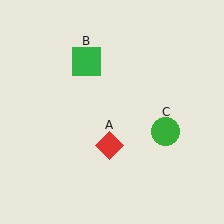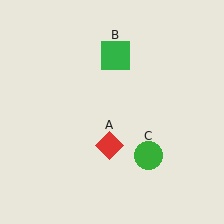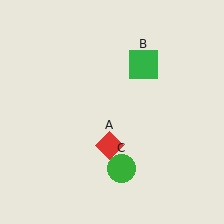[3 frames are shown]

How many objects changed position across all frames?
2 objects changed position: green square (object B), green circle (object C).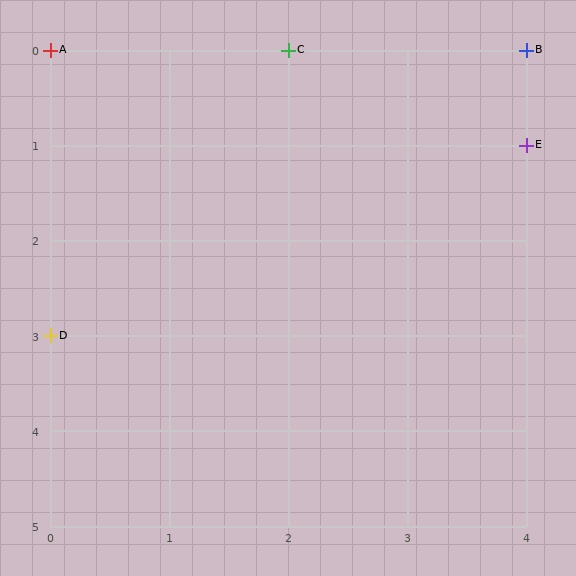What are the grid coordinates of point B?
Point B is at grid coordinates (4, 0).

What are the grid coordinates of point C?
Point C is at grid coordinates (2, 0).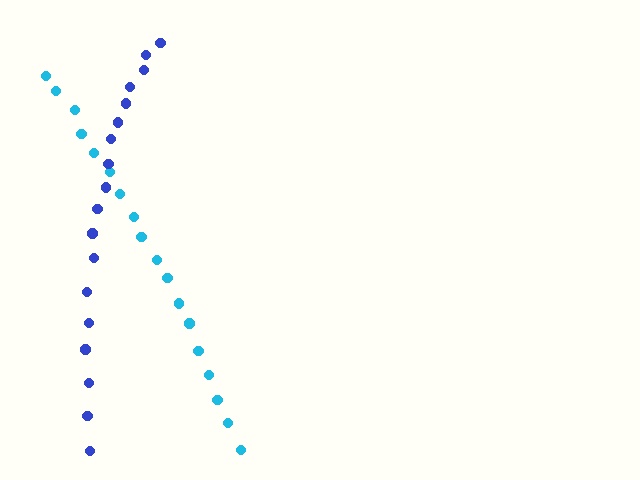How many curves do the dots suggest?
There are 2 distinct paths.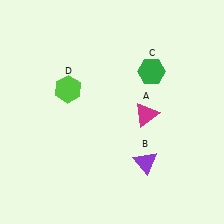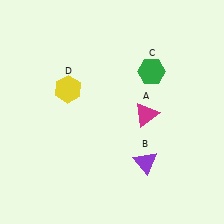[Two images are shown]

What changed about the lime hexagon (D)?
In Image 1, D is lime. In Image 2, it changed to yellow.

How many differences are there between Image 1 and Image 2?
There is 1 difference between the two images.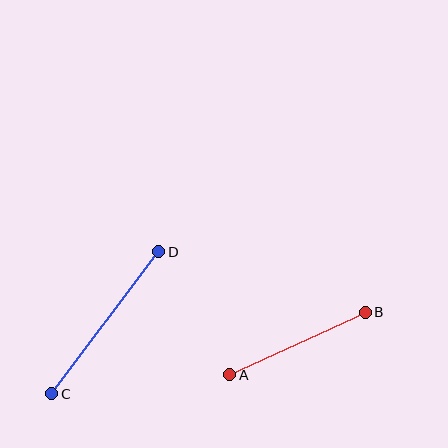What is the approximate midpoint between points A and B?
The midpoint is at approximately (298, 343) pixels.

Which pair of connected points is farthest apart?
Points C and D are farthest apart.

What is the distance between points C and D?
The distance is approximately 178 pixels.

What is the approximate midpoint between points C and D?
The midpoint is at approximately (105, 323) pixels.